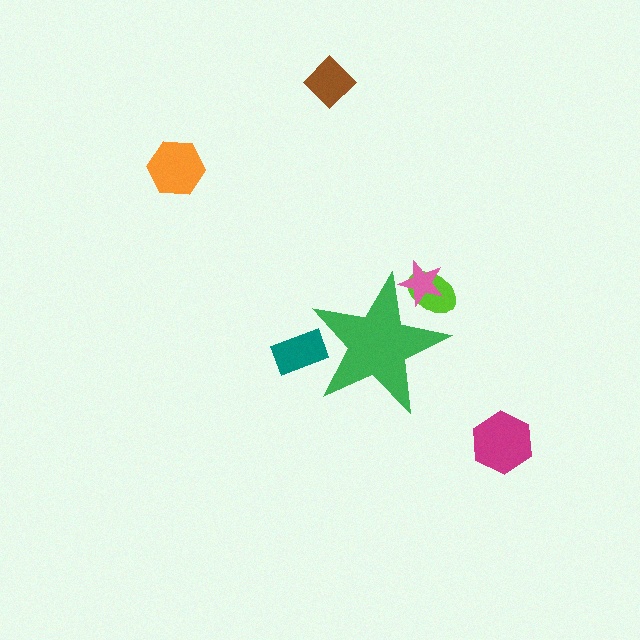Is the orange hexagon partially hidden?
No, the orange hexagon is fully visible.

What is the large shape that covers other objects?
A green star.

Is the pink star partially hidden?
Yes, the pink star is partially hidden behind the green star.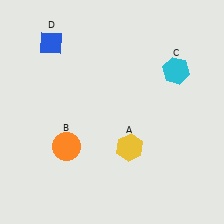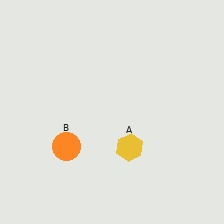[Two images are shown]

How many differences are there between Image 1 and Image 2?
There are 2 differences between the two images.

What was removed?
The blue diamond (D), the cyan hexagon (C) were removed in Image 2.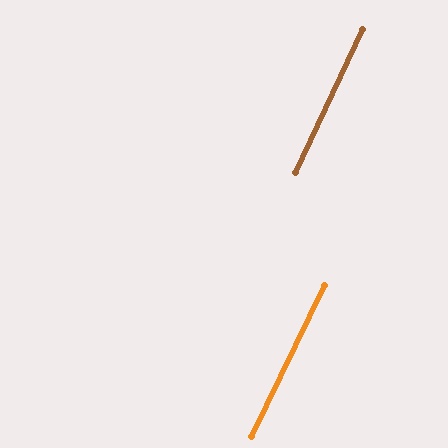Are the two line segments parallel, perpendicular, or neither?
Parallel — their directions differ by only 0.6°.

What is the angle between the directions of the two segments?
Approximately 1 degree.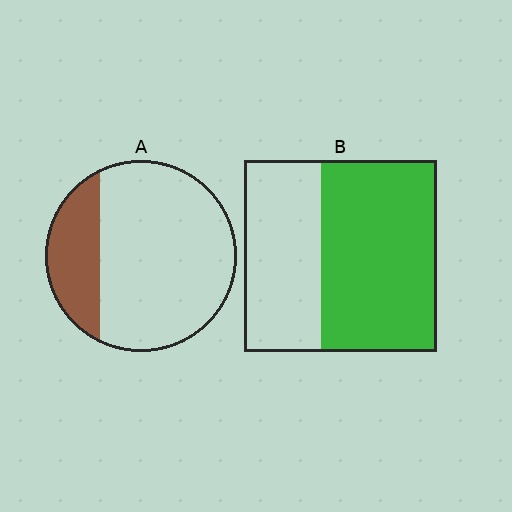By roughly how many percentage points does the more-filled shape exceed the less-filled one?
By roughly 35 percentage points (B over A).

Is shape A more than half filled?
No.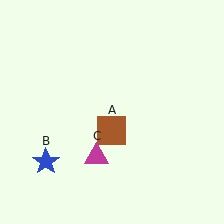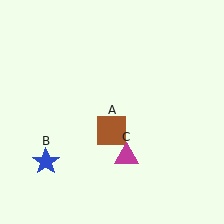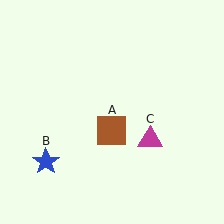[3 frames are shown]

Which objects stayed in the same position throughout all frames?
Brown square (object A) and blue star (object B) remained stationary.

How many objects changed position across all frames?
1 object changed position: magenta triangle (object C).